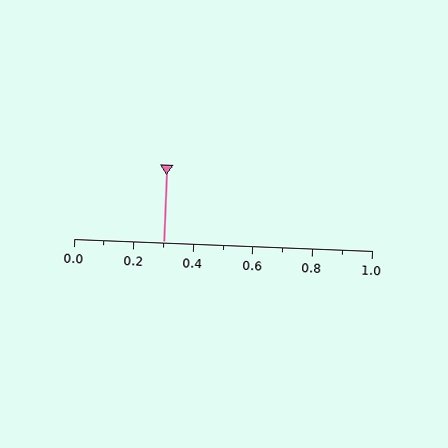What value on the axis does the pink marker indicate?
The marker indicates approximately 0.3.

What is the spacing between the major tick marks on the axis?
The major ticks are spaced 0.2 apart.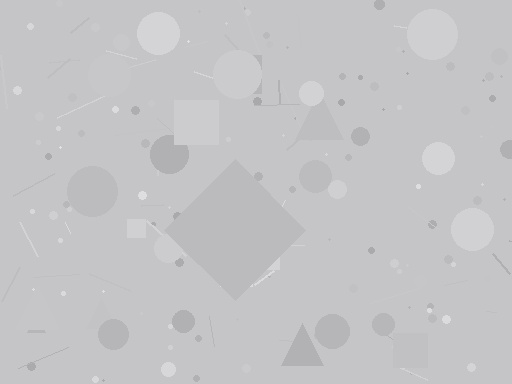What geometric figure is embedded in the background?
A diamond is embedded in the background.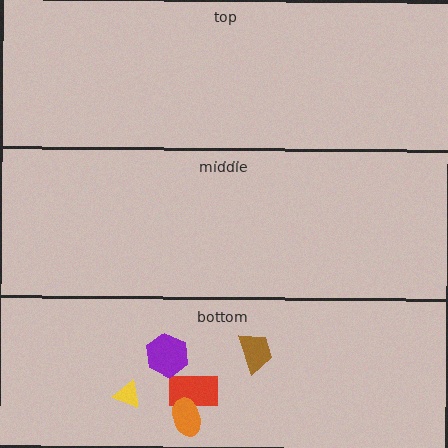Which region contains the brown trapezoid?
The bottom region.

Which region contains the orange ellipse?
The bottom region.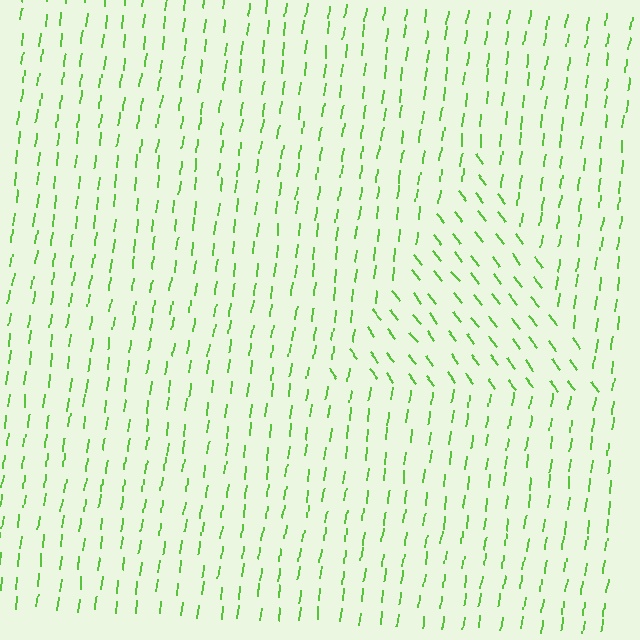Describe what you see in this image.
The image is filled with small lime line segments. A triangle region in the image has lines oriented differently from the surrounding lines, creating a visible texture boundary.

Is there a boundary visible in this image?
Yes, there is a texture boundary formed by a change in line orientation.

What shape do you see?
I see a triangle.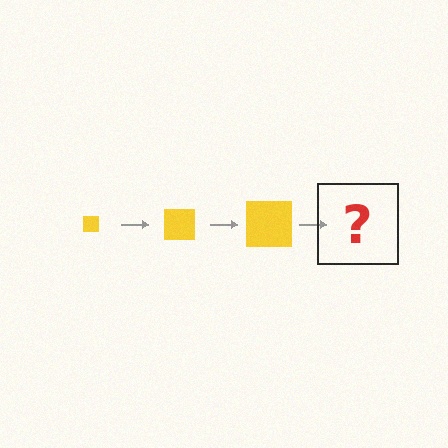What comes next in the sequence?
The next element should be a yellow square, larger than the previous one.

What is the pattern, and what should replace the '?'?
The pattern is that the square gets progressively larger each step. The '?' should be a yellow square, larger than the previous one.